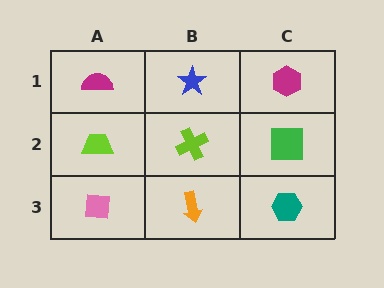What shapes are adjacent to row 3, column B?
A lime cross (row 2, column B), a pink square (row 3, column A), a teal hexagon (row 3, column C).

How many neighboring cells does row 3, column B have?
3.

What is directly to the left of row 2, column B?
A lime trapezoid.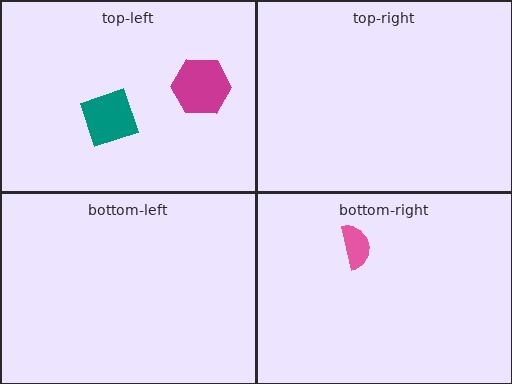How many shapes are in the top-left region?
2.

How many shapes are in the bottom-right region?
1.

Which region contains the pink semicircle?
The bottom-right region.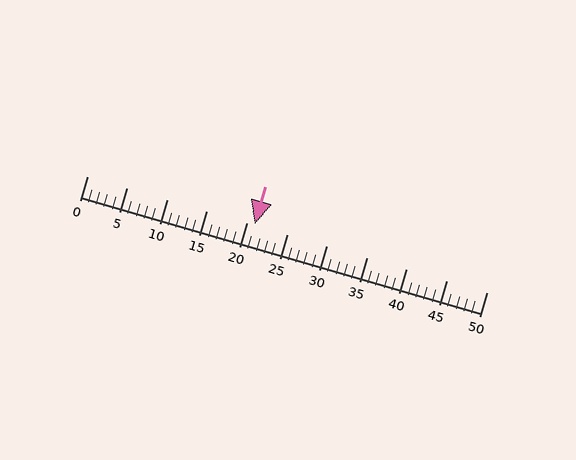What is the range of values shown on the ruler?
The ruler shows values from 0 to 50.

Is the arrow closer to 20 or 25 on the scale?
The arrow is closer to 20.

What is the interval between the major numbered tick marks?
The major tick marks are spaced 5 units apart.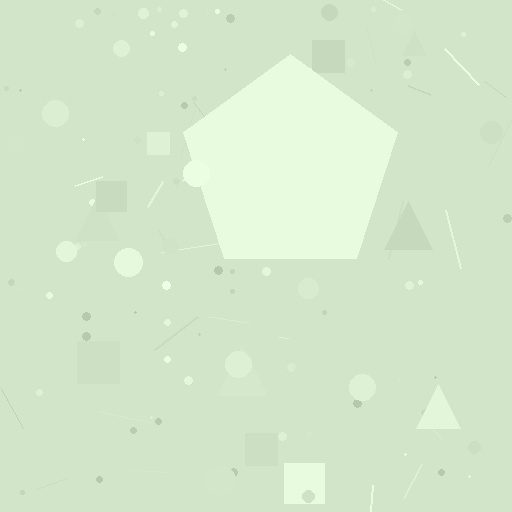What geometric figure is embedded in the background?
A pentagon is embedded in the background.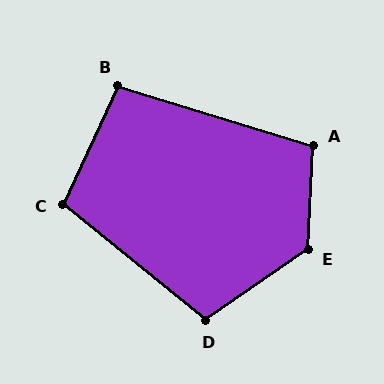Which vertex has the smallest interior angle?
B, at approximately 98 degrees.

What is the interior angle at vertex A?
Approximately 104 degrees (obtuse).